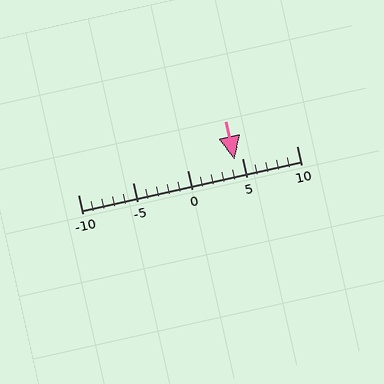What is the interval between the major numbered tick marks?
The major tick marks are spaced 5 units apart.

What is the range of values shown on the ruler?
The ruler shows values from -10 to 10.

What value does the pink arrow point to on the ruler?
The pink arrow points to approximately 4.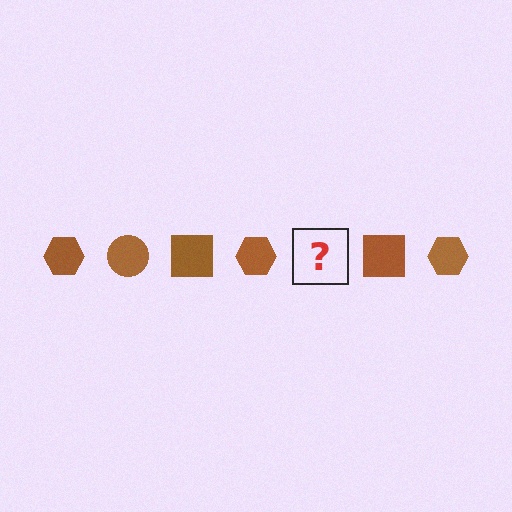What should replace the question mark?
The question mark should be replaced with a brown circle.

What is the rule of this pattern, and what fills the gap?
The rule is that the pattern cycles through hexagon, circle, square shapes in brown. The gap should be filled with a brown circle.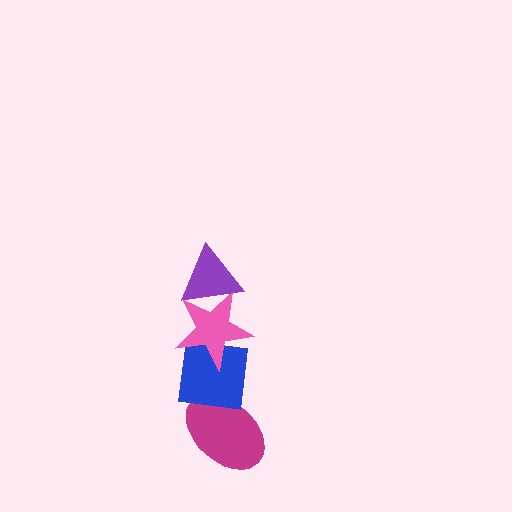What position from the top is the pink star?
The pink star is 2nd from the top.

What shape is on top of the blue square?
The pink star is on top of the blue square.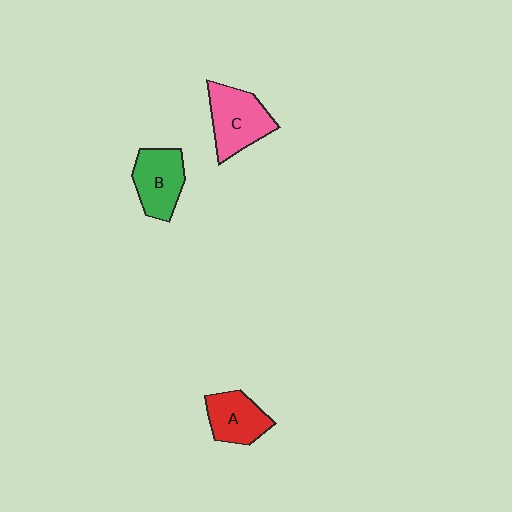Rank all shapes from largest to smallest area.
From largest to smallest: C (pink), B (green), A (red).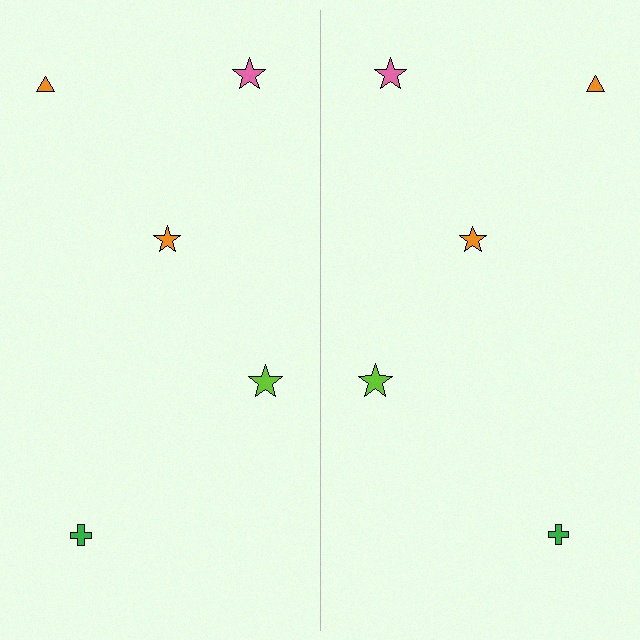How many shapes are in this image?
There are 10 shapes in this image.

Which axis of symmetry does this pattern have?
The pattern has a vertical axis of symmetry running through the center of the image.